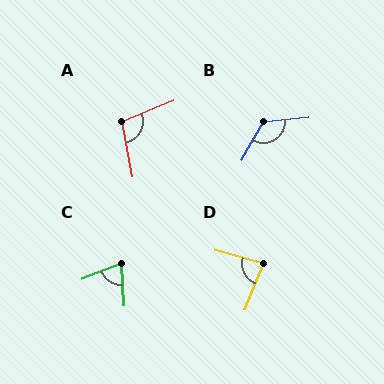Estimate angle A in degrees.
Approximately 102 degrees.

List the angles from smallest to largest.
C (71°), D (85°), A (102°), B (125°).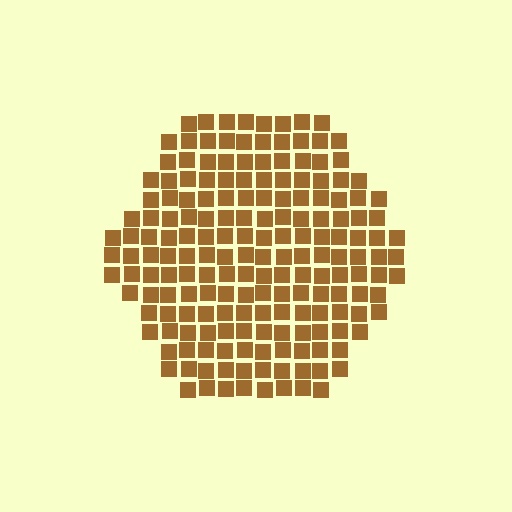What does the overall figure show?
The overall figure shows a hexagon.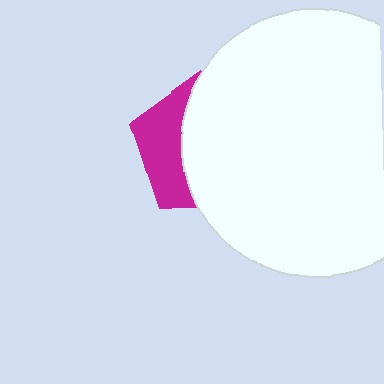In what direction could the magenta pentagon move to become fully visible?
The magenta pentagon could move left. That would shift it out from behind the white circle entirely.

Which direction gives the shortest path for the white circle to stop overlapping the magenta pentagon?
Moving right gives the shortest separation.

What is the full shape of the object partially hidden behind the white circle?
The partially hidden object is a magenta pentagon.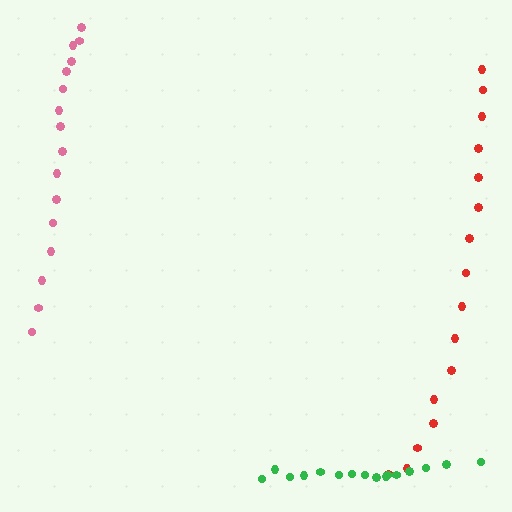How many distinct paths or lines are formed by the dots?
There are 3 distinct paths.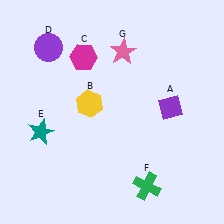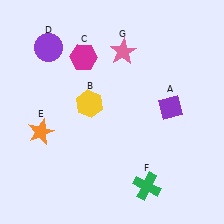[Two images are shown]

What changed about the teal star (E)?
In Image 1, E is teal. In Image 2, it changed to orange.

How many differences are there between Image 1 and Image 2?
There is 1 difference between the two images.